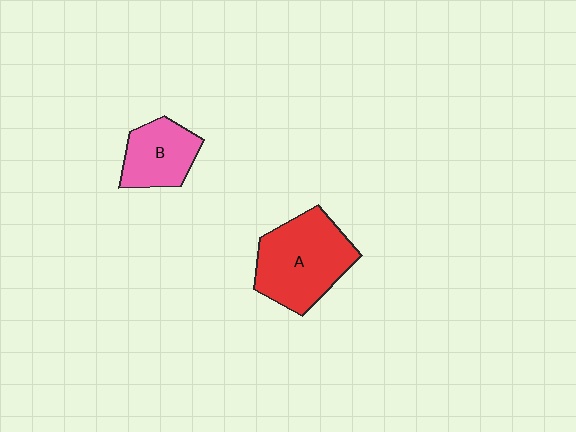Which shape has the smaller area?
Shape B (pink).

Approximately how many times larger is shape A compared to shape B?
Approximately 1.7 times.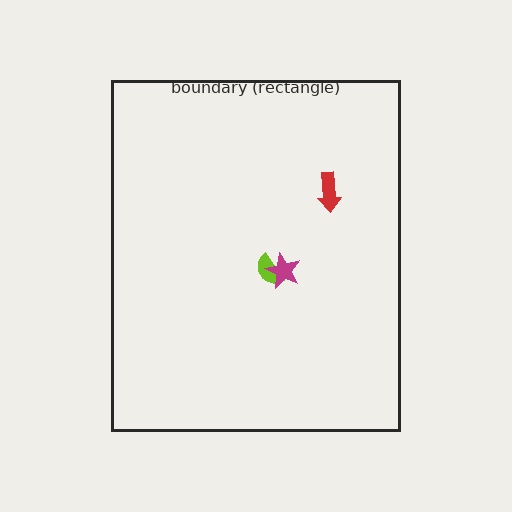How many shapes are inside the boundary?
3 inside, 0 outside.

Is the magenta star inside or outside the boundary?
Inside.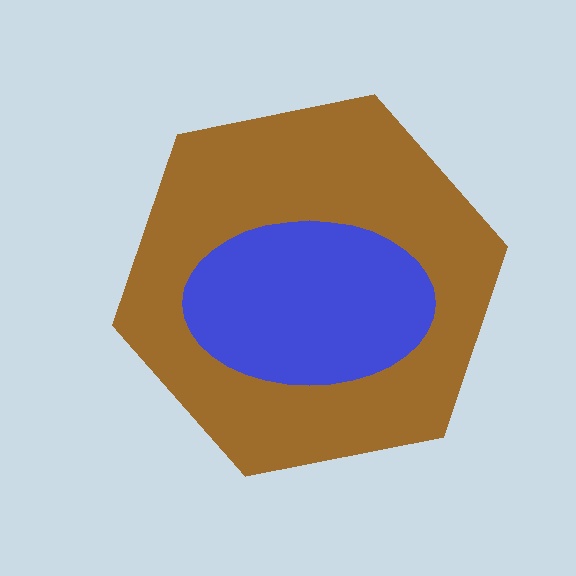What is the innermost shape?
The blue ellipse.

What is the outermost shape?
The brown hexagon.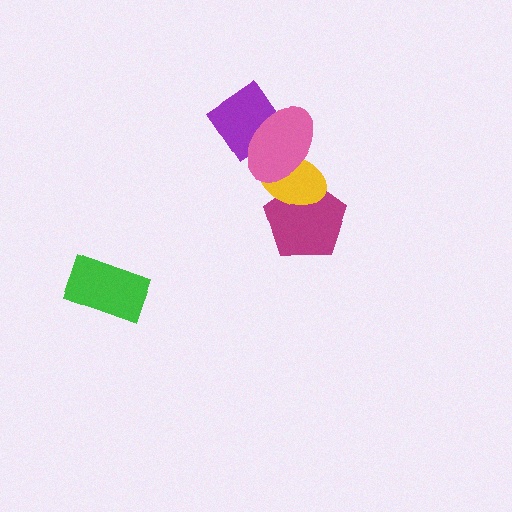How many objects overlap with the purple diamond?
1 object overlaps with the purple diamond.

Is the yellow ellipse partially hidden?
Yes, it is partially covered by another shape.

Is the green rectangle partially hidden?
No, no other shape covers it.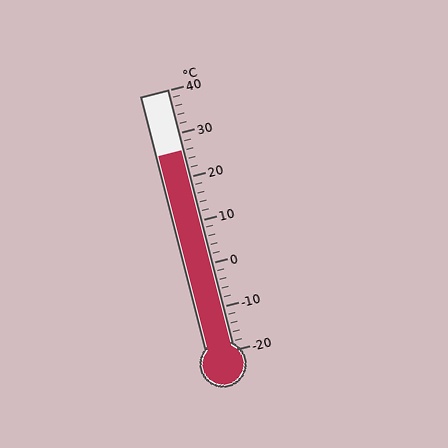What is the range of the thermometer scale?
The thermometer scale ranges from -20°C to 40°C.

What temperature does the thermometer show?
The thermometer shows approximately 26°C.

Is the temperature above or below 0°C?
The temperature is above 0°C.